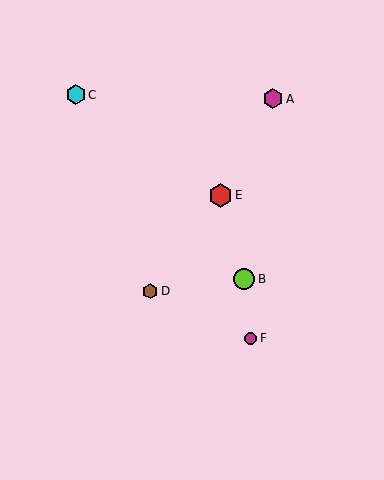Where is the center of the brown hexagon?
The center of the brown hexagon is at (150, 291).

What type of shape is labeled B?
Shape B is a lime circle.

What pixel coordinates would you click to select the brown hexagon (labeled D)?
Click at (150, 291) to select the brown hexagon D.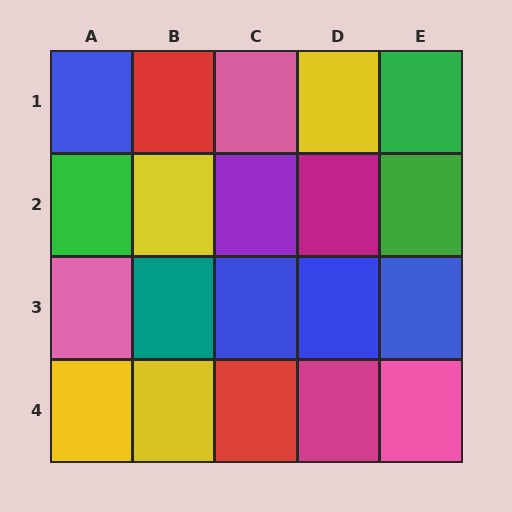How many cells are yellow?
4 cells are yellow.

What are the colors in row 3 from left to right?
Pink, teal, blue, blue, blue.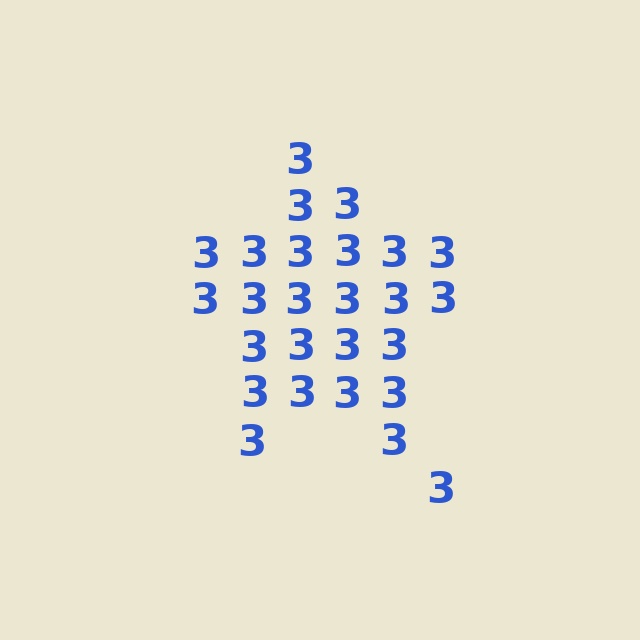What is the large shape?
The large shape is a star.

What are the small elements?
The small elements are digit 3's.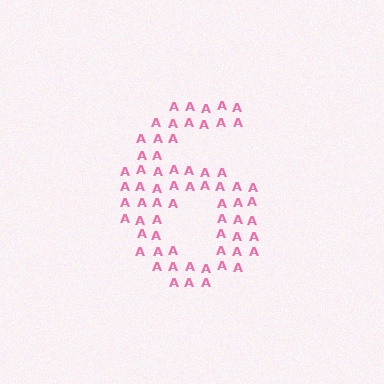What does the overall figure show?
The overall figure shows the digit 6.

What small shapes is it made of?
It is made of small letter A's.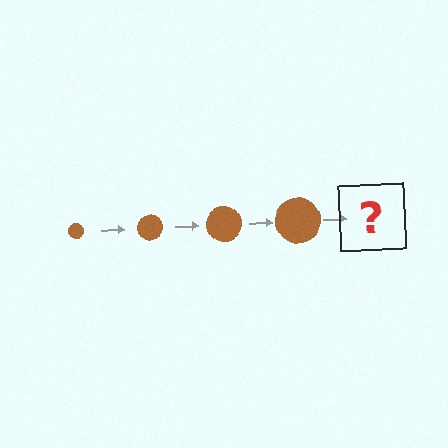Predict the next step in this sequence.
The next step is a brown circle, larger than the previous one.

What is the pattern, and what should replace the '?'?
The pattern is that the circle gets progressively larger each step. The '?' should be a brown circle, larger than the previous one.